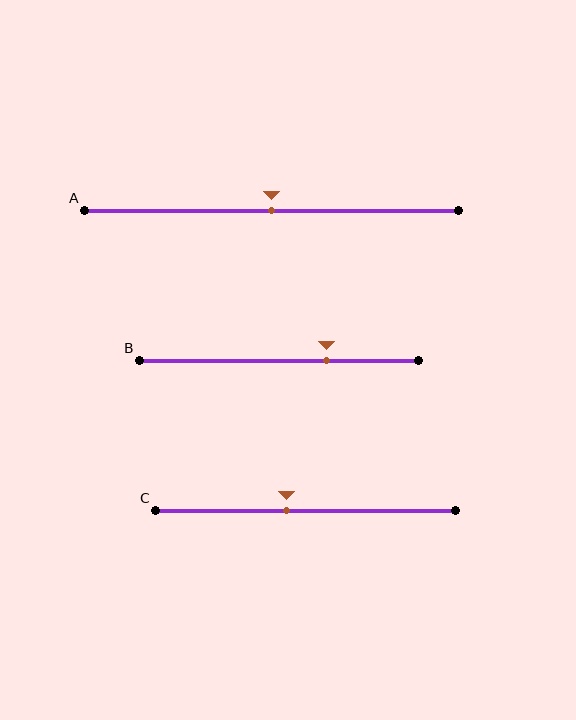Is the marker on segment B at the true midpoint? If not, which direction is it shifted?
No, the marker on segment B is shifted to the right by about 17% of the segment length.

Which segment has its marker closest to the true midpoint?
Segment A has its marker closest to the true midpoint.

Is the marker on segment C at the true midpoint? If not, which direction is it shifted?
No, the marker on segment C is shifted to the left by about 6% of the segment length.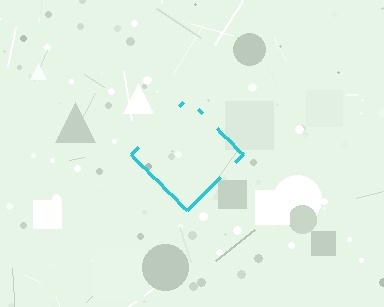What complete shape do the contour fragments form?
The contour fragments form a diamond.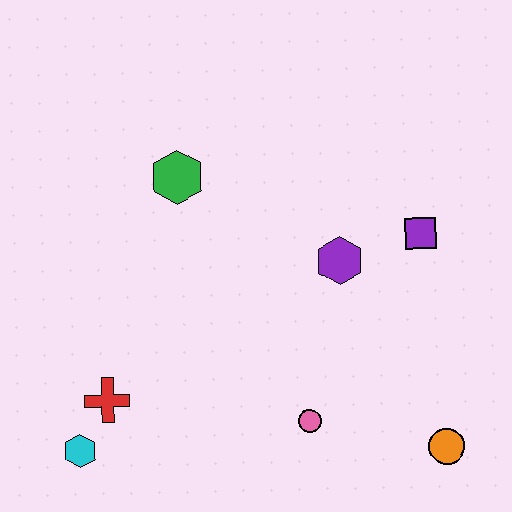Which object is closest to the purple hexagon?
The purple square is closest to the purple hexagon.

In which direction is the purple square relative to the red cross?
The purple square is to the right of the red cross.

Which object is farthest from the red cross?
The purple square is farthest from the red cross.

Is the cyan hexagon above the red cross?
No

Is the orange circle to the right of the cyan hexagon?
Yes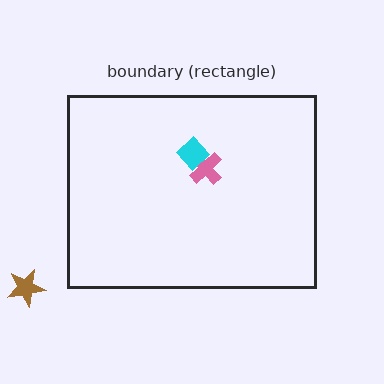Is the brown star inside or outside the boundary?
Outside.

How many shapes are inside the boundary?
2 inside, 1 outside.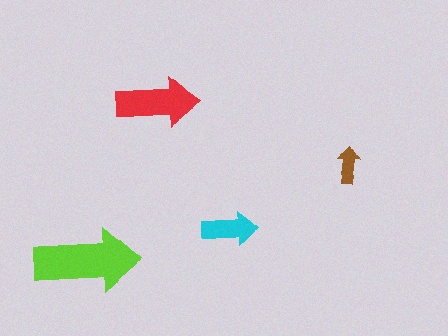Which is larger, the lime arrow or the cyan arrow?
The lime one.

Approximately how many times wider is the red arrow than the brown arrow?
About 2 times wider.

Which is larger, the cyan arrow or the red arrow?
The red one.